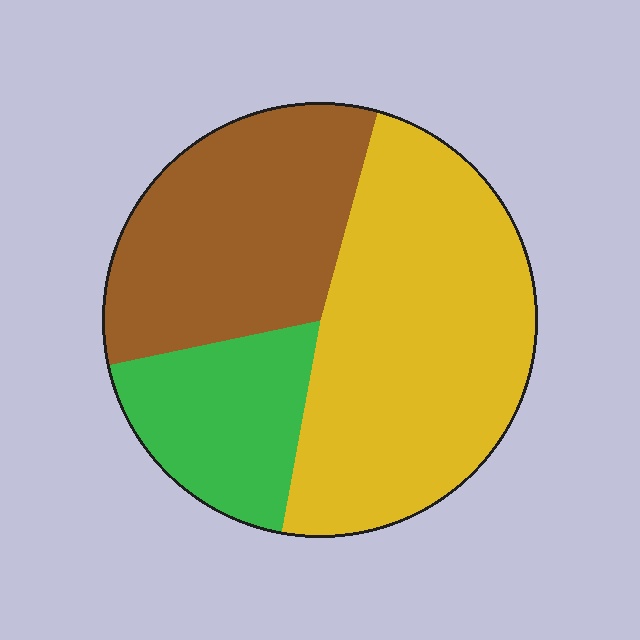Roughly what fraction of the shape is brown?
Brown takes up between a quarter and a half of the shape.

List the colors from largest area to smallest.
From largest to smallest: yellow, brown, green.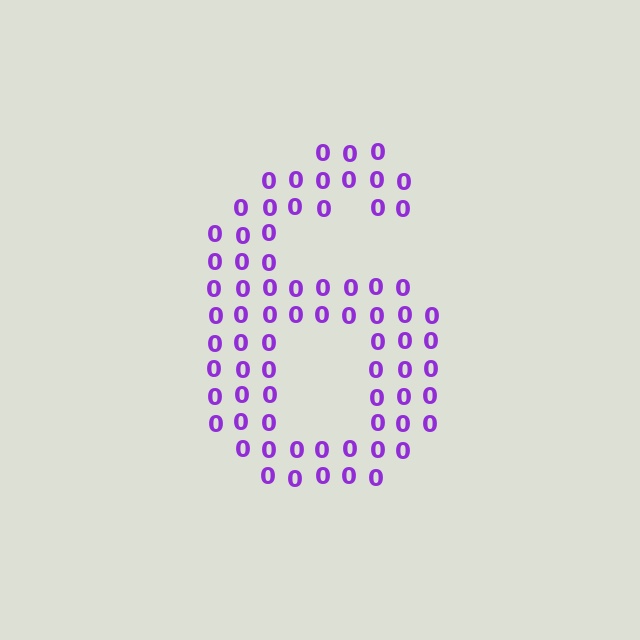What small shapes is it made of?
It is made of small digit 0's.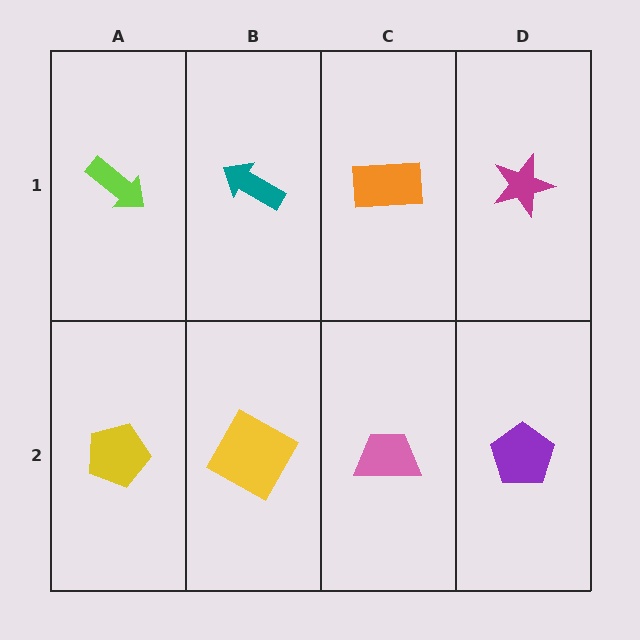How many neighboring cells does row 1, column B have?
3.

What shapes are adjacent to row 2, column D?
A magenta star (row 1, column D), a pink trapezoid (row 2, column C).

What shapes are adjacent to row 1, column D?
A purple pentagon (row 2, column D), an orange rectangle (row 1, column C).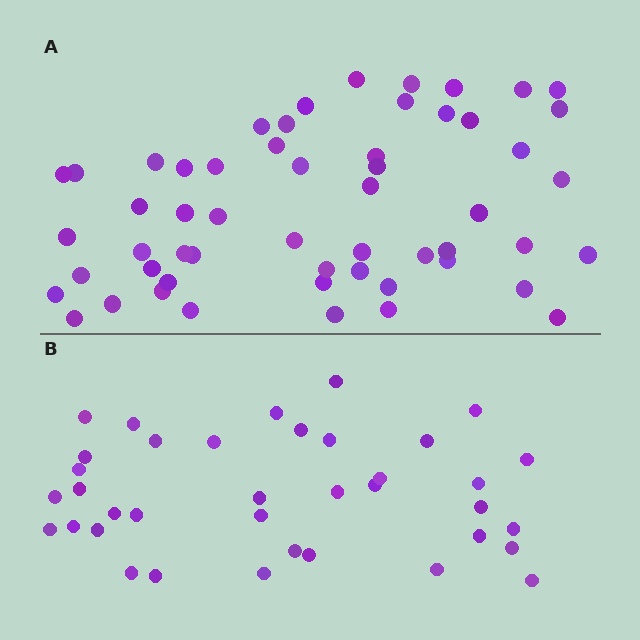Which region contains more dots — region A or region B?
Region A (the top region) has more dots.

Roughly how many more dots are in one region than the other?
Region A has approximately 20 more dots than region B.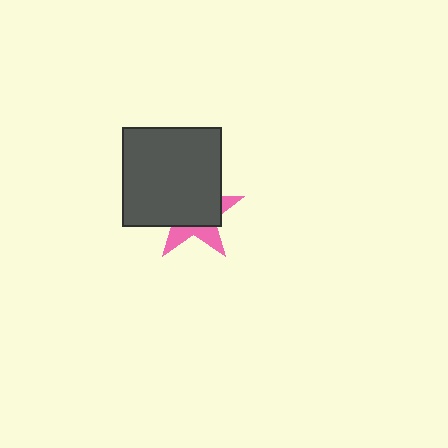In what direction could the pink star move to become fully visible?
The pink star could move toward the lower-right. That would shift it out from behind the dark gray square entirely.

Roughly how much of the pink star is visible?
A small part of it is visible (roughly 33%).